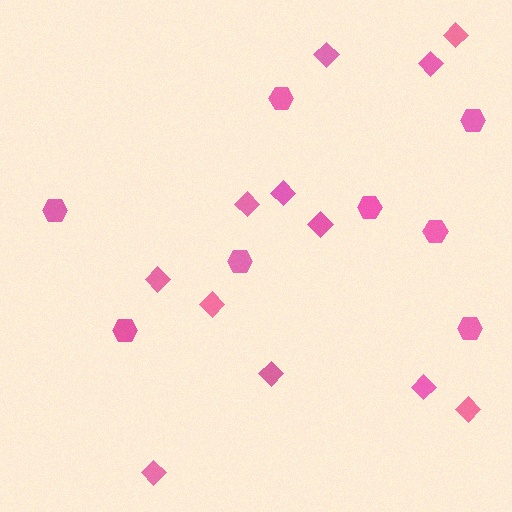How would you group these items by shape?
There are 2 groups: one group of hexagons (8) and one group of diamonds (12).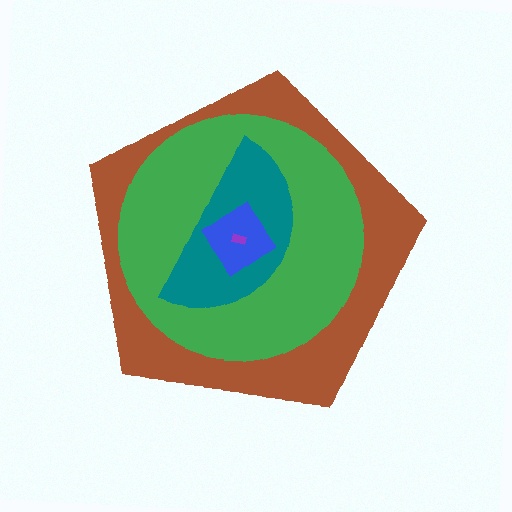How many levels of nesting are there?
5.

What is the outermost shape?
The brown pentagon.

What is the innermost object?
The purple rectangle.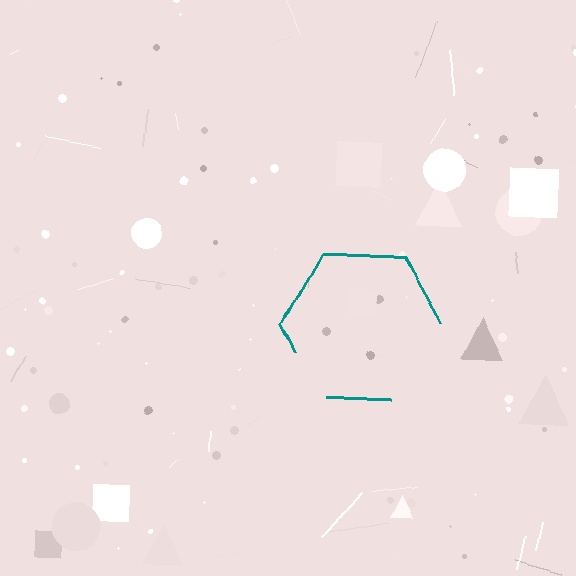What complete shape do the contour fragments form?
The contour fragments form a hexagon.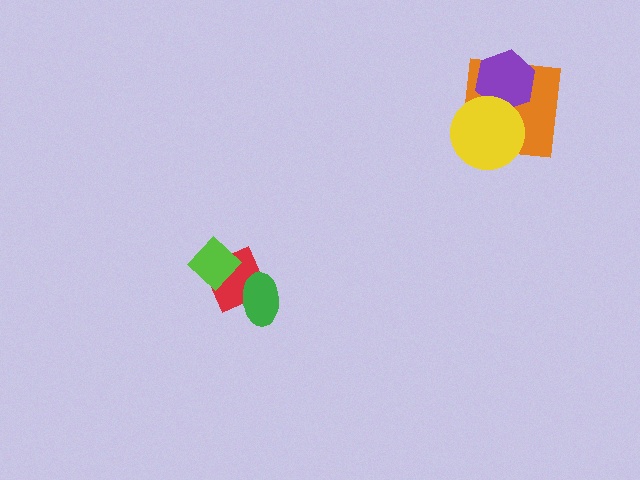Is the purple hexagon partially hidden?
Yes, it is partially covered by another shape.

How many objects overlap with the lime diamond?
1 object overlaps with the lime diamond.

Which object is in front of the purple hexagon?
The yellow circle is in front of the purple hexagon.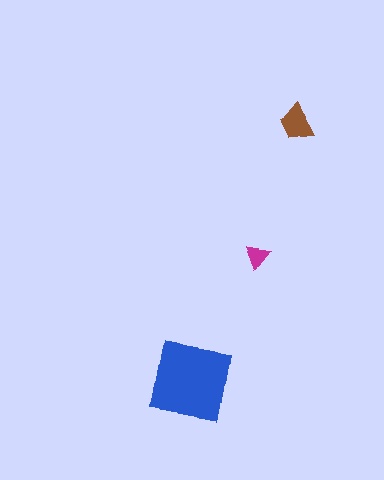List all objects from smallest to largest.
The magenta triangle, the brown trapezoid, the blue square.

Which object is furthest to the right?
The brown trapezoid is rightmost.